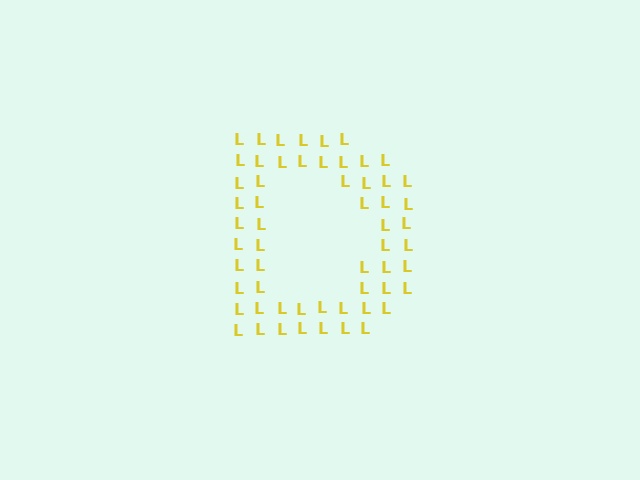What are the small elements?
The small elements are letter L's.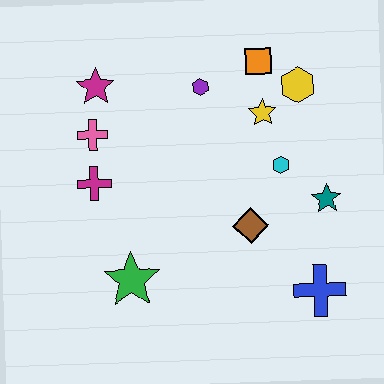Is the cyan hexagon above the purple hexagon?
No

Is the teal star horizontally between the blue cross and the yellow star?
No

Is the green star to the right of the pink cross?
Yes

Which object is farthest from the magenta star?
The blue cross is farthest from the magenta star.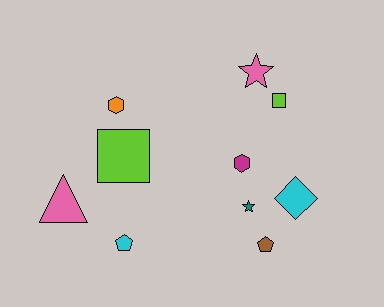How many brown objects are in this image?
There is 1 brown object.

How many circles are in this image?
There are no circles.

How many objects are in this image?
There are 10 objects.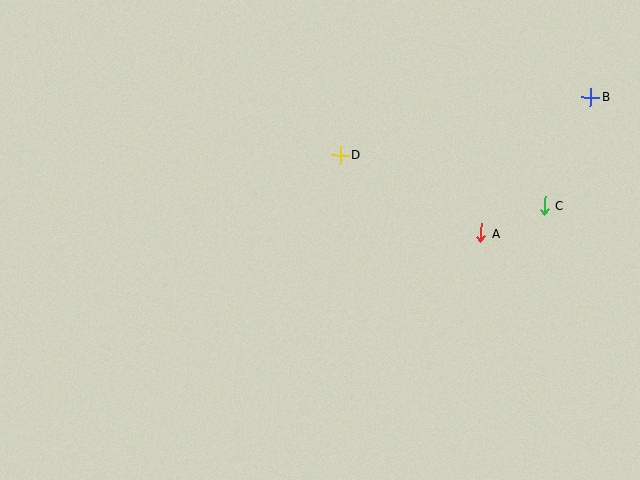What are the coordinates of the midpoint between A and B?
The midpoint between A and B is at (536, 165).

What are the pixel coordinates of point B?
Point B is at (590, 97).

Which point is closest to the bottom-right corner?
Point C is closest to the bottom-right corner.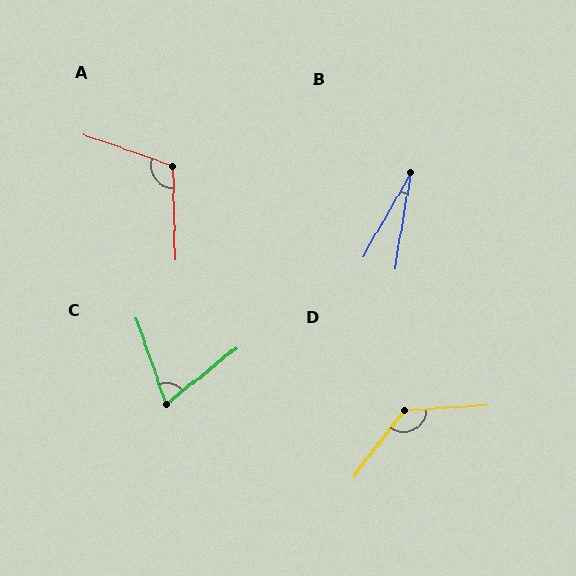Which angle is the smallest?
B, at approximately 20 degrees.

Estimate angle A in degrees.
Approximately 110 degrees.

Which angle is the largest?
D, at approximately 131 degrees.